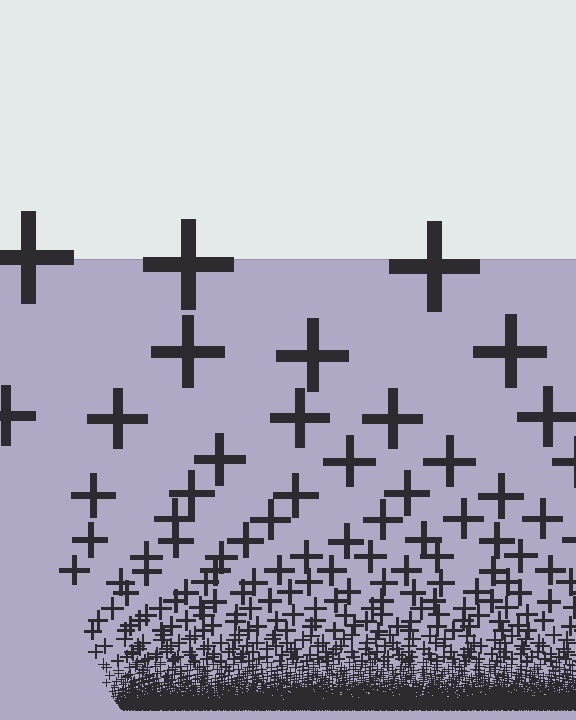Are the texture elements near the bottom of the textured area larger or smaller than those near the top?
Smaller. The gradient is inverted — elements near the bottom are smaller and denser.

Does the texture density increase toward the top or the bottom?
Density increases toward the bottom.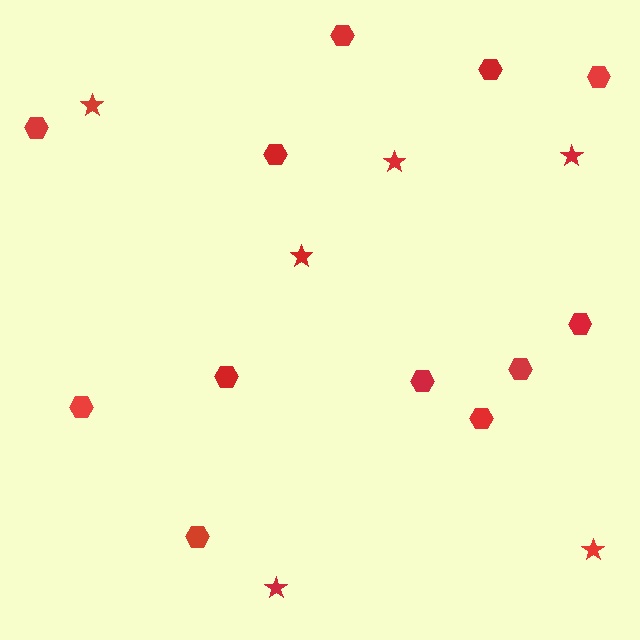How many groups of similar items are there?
There are 2 groups: one group of stars (6) and one group of hexagons (12).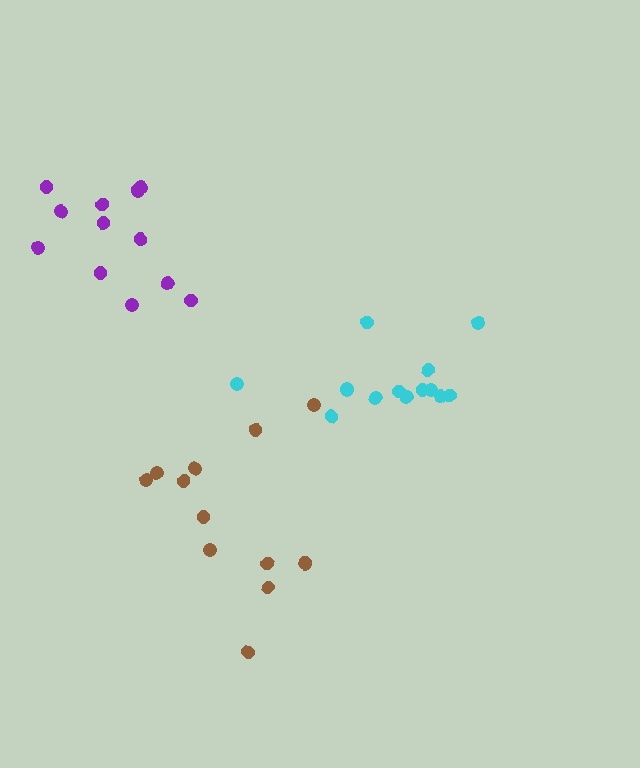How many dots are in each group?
Group 1: 13 dots, Group 2: 13 dots, Group 3: 14 dots (40 total).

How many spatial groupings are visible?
There are 3 spatial groupings.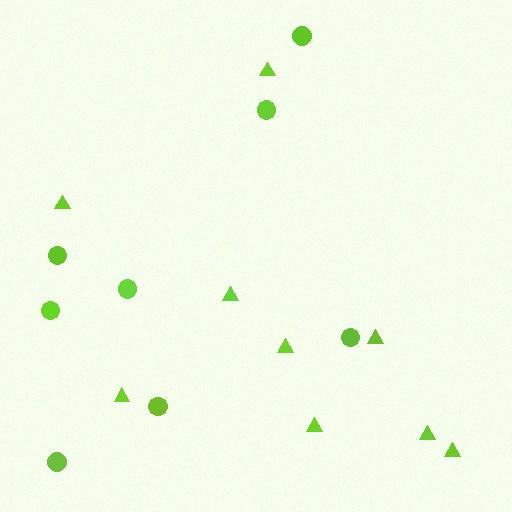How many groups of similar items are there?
There are 2 groups: one group of circles (8) and one group of triangles (9).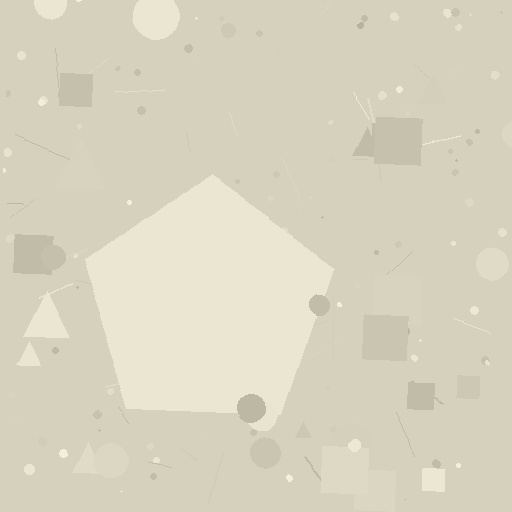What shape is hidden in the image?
A pentagon is hidden in the image.